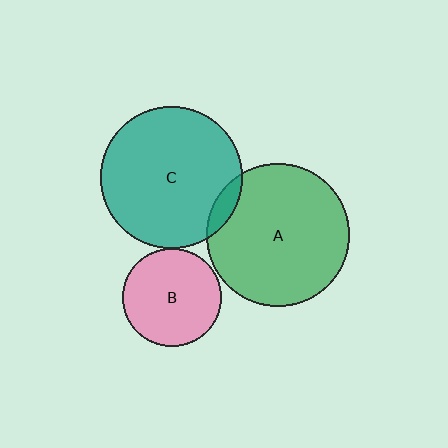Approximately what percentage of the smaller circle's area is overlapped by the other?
Approximately 5%.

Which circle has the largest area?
Circle A (green).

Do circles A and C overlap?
Yes.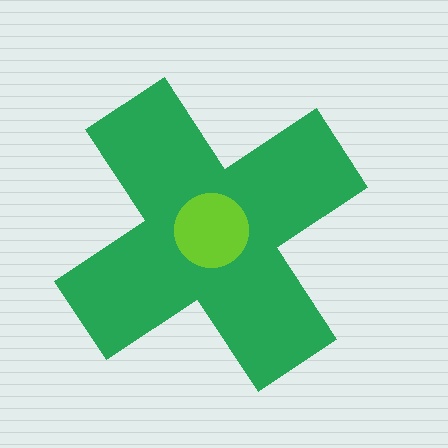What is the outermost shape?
The green cross.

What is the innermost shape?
The lime circle.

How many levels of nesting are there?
2.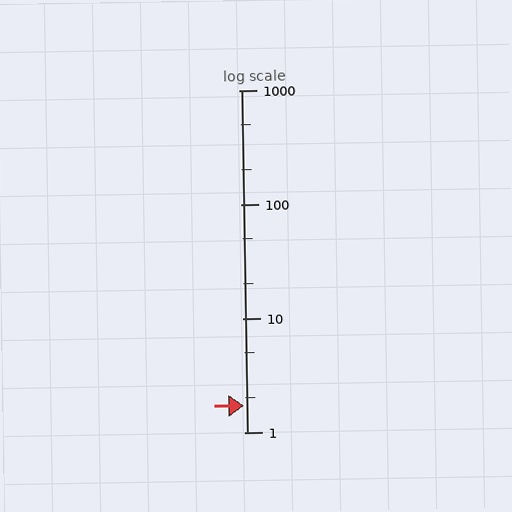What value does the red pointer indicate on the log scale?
The pointer indicates approximately 1.7.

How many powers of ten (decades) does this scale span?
The scale spans 3 decades, from 1 to 1000.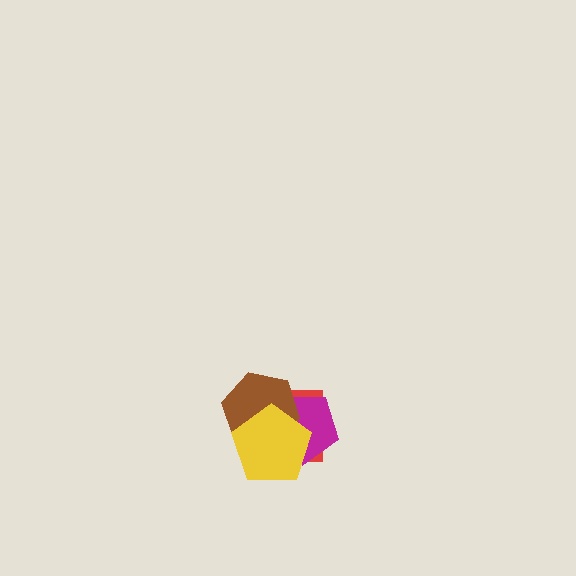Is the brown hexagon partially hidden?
Yes, it is partially covered by another shape.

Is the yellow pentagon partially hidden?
No, no other shape covers it.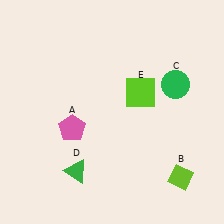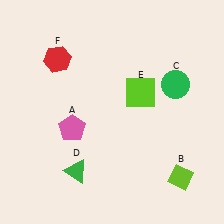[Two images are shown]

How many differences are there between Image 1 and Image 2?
There is 1 difference between the two images.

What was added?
A red hexagon (F) was added in Image 2.